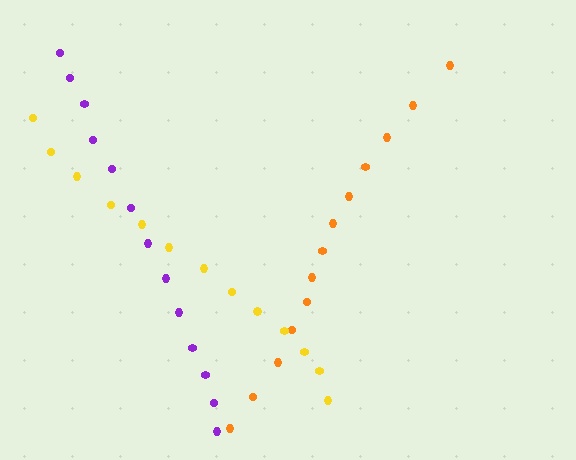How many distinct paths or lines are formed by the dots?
There are 3 distinct paths.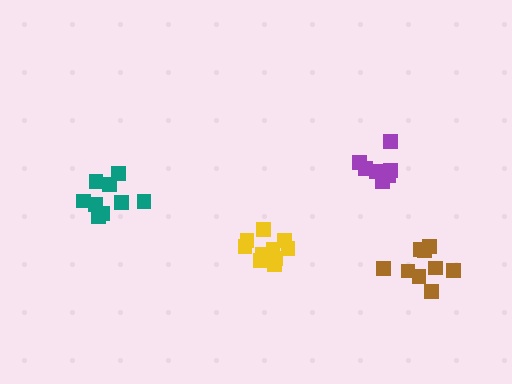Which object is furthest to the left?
The teal cluster is leftmost.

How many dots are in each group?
Group 1: 7 dots, Group 2: 9 dots, Group 3: 10 dots, Group 4: 9 dots (35 total).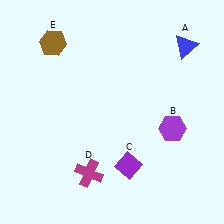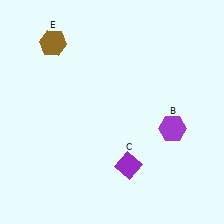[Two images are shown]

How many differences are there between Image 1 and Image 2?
There are 2 differences between the two images.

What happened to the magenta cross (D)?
The magenta cross (D) was removed in Image 2. It was in the bottom-left area of Image 1.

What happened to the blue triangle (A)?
The blue triangle (A) was removed in Image 2. It was in the top-right area of Image 1.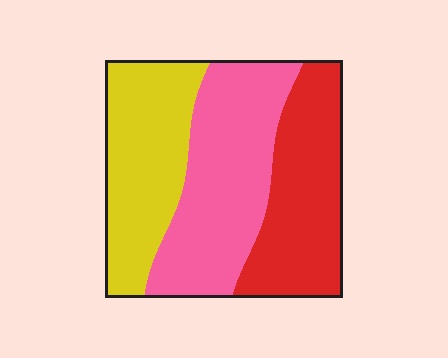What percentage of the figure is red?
Red covers about 30% of the figure.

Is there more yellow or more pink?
Pink.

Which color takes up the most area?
Pink, at roughly 40%.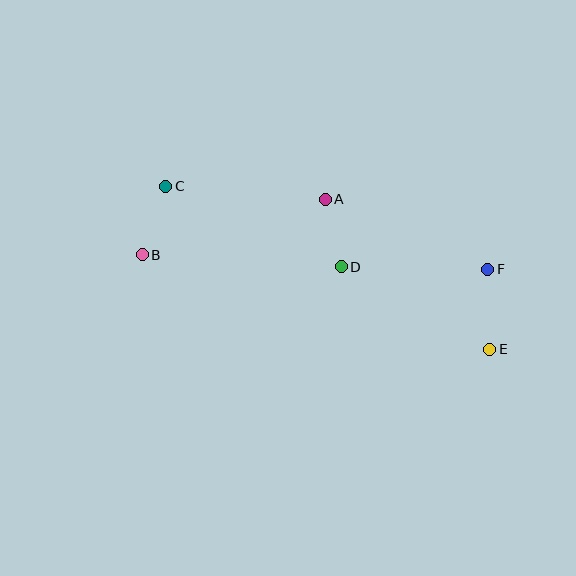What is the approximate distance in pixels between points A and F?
The distance between A and F is approximately 177 pixels.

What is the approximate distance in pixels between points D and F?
The distance between D and F is approximately 146 pixels.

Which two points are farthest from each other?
Points C and E are farthest from each other.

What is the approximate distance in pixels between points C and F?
The distance between C and F is approximately 332 pixels.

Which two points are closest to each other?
Points A and D are closest to each other.